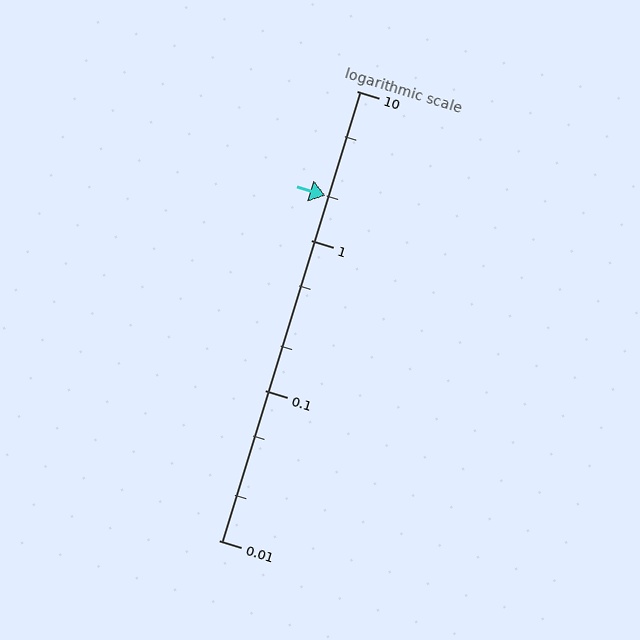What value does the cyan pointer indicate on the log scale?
The pointer indicates approximately 2.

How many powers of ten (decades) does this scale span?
The scale spans 3 decades, from 0.01 to 10.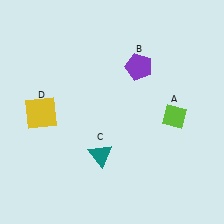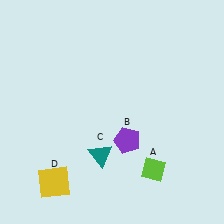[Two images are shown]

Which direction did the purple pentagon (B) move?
The purple pentagon (B) moved down.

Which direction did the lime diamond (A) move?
The lime diamond (A) moved down.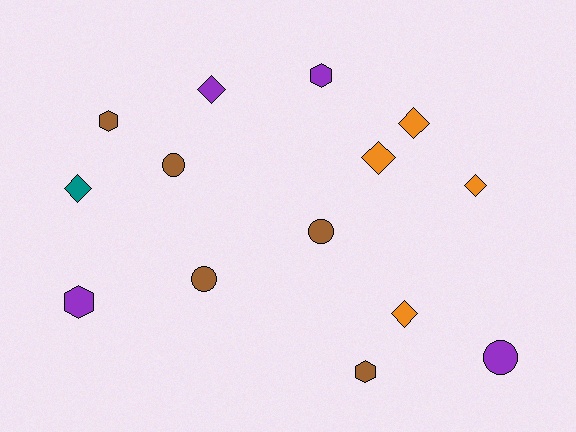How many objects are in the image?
There are 14 objects.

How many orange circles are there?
There are no orange circles.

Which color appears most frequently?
Brown, with 5 objects.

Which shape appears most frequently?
Diamond, with 6 objects.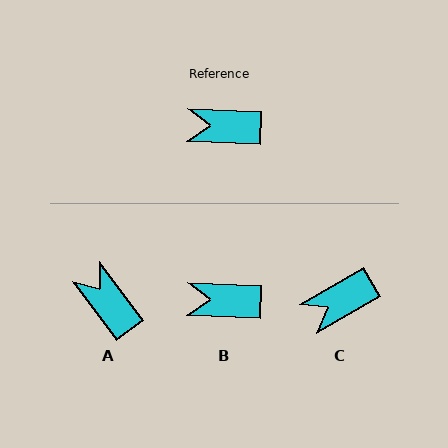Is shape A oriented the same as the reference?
No, it is off by about 50 degrees.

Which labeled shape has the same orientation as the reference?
B.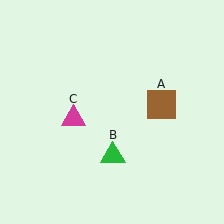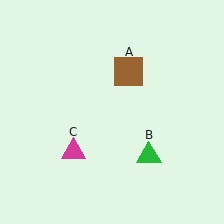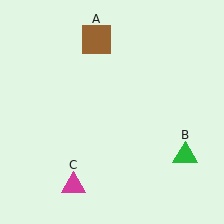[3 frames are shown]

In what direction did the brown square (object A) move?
The brown square (object A) moved up and to the left.